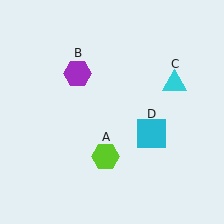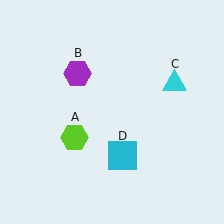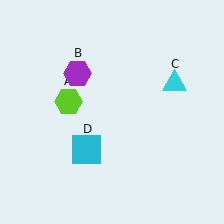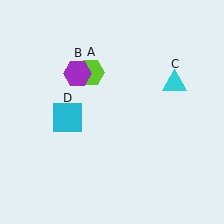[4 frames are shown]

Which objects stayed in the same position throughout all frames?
Purple hexagon (object B) and cyan triangle (object C) remained stationary.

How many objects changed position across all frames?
2 objects changed position: lime hexagon (object A), cyan square (object D).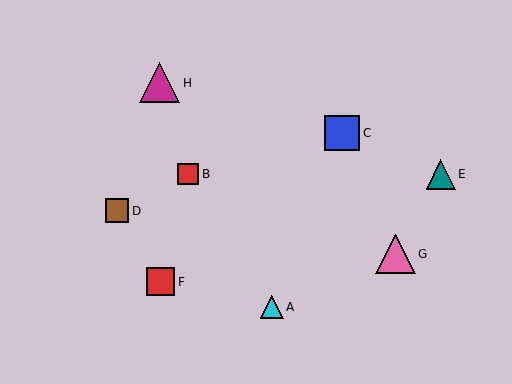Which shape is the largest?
The magenta triangle (labeled H) is the largest.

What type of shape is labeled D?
Shape D is a brown square.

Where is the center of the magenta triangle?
The center of the magenta triangle is at (160, 83).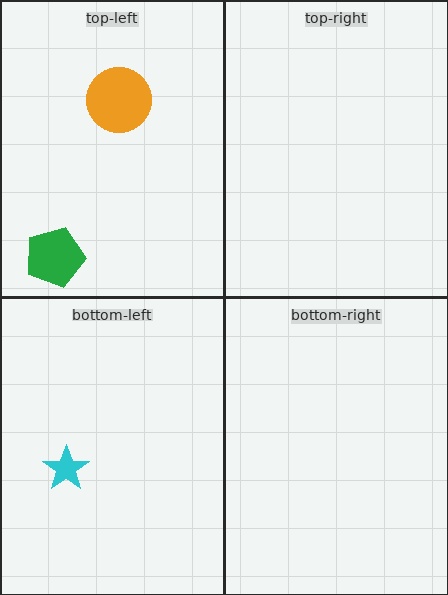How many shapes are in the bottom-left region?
1.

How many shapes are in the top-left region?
2.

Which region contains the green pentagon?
The top-left region.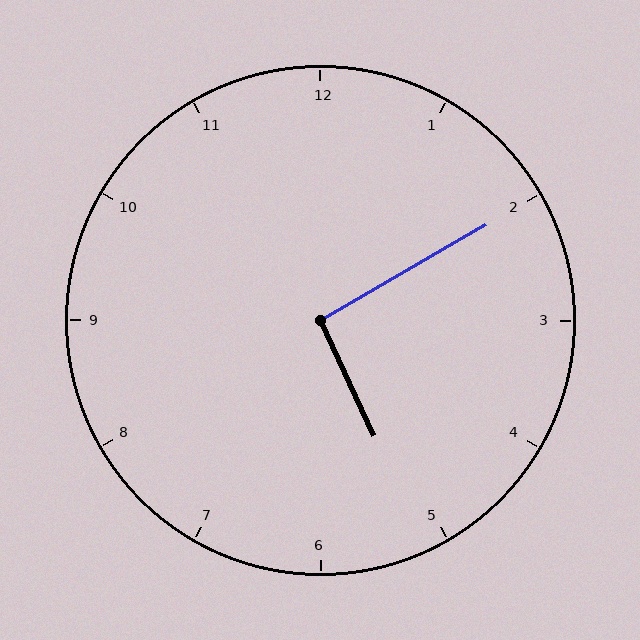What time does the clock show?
5:10.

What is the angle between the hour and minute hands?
Approximately 95 degrees.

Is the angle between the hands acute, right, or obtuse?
It is right.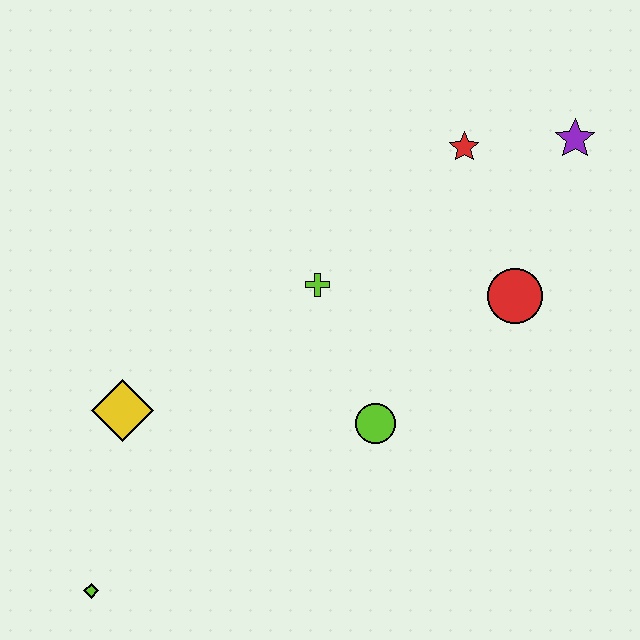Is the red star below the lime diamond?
No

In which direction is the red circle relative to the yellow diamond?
The red circle is to the right of the yellow diamond.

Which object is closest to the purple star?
The red star is closest to the purple star.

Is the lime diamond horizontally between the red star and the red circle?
No